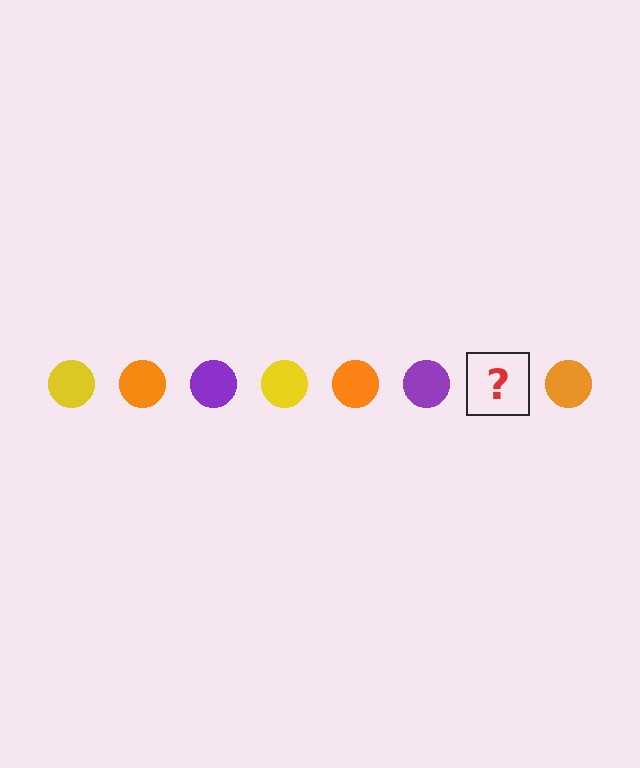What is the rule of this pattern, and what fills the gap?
The rule is that the pattern cycles through yellow, orange, purple circles. The gap should be filled with a yellow circle.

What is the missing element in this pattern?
The missing element is a yellow circle.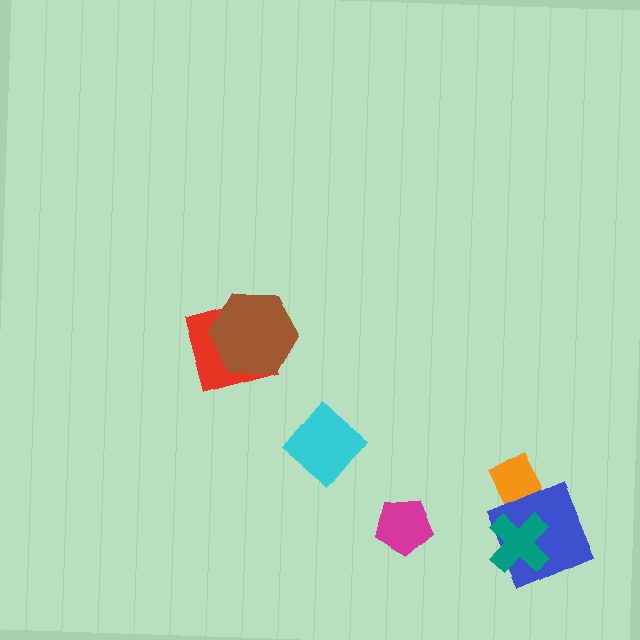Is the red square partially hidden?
Yes, it is partially covered by another shape.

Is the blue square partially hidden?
Yes, it is partially covered by another shape.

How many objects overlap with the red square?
1 object overlaps with the red square.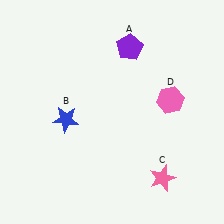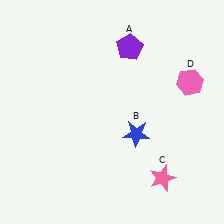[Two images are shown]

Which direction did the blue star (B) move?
The blue star (B) moved right.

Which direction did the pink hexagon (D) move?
The pink hexagon (D) moved right.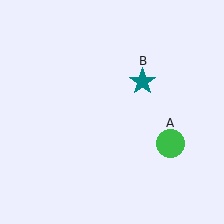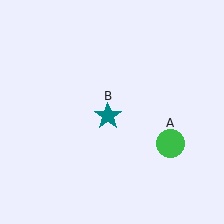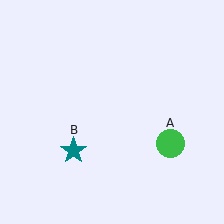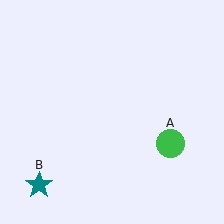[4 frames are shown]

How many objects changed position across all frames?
1 object changed position: teal star (object B).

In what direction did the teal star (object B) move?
The teal star (object B) moved down and to the left.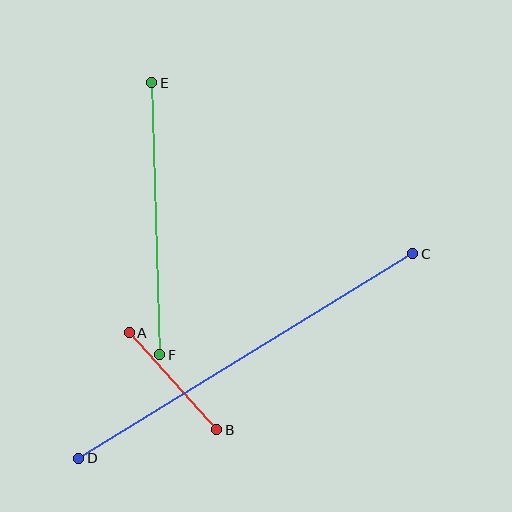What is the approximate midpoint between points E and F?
The midpoint is at approximately (156, 219) pixels.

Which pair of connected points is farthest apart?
Points C and D are farthest apart.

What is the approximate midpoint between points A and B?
The midpoint is at approximately (173, 381) pixels.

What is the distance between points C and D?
The distance is approximately 392 pixels.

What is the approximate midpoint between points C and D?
The midpoint is at approximately (246, 356) pixels.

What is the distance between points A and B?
The distance is approximately 131 pixels.